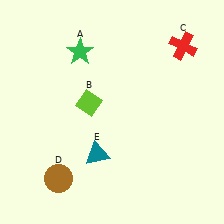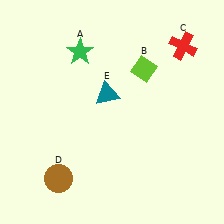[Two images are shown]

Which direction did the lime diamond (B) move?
The lime diamond (B) moved right.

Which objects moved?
The objects that moved are: the lime diamond (B), the teal triangle (E).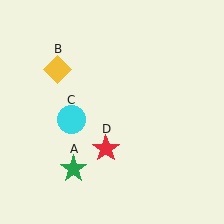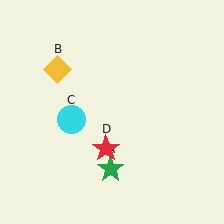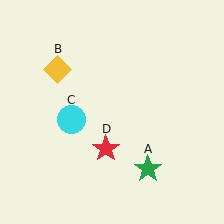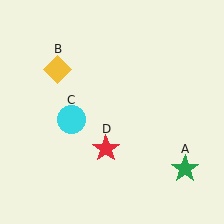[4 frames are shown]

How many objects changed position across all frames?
1 object changed position: green star (object A).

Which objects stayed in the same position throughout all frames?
Yellow diamond (object B) and cyan circle (object C) and red star (object D) remained stationary.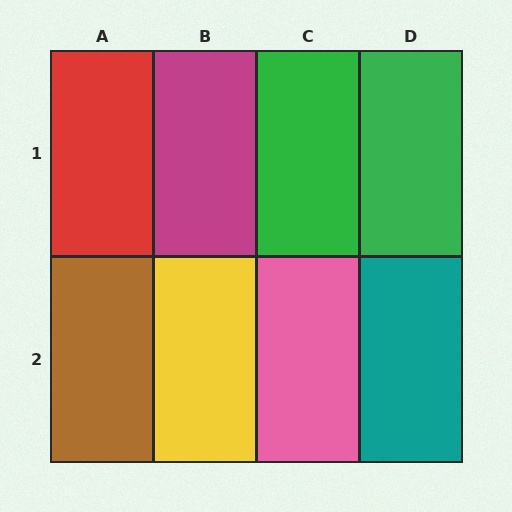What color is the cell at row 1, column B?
Magenta.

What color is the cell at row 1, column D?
Green.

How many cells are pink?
1 cell is pink.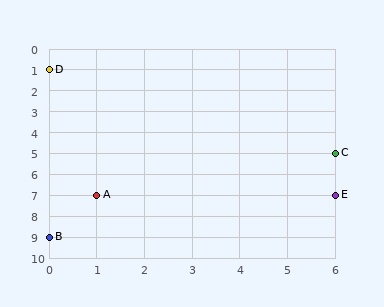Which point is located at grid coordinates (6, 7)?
Point E is at (6, 7).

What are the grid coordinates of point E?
Point E is at grid coordinates (6, 7).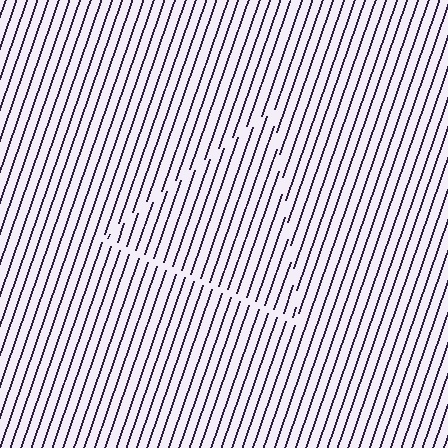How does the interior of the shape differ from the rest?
The interior of the shape contains the same grating, shifted by half a period — the contour is defined by the phase discontinuity where line-ends from the inner and outer gratings abut.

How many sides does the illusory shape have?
3 sides — the line-ends trace a triangle.